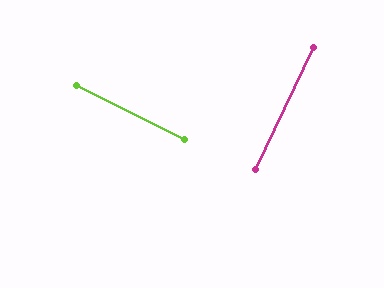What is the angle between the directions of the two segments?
Approximately 89 degrees.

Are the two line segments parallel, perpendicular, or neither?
Perpendicular — they meet at approximately 89°.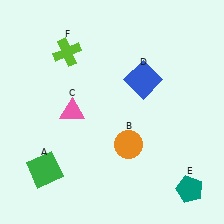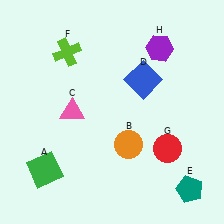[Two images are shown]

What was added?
A red circle (G), a purple hexagon (H) were added in Image 2.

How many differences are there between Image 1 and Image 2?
There are 2 differences between the two images.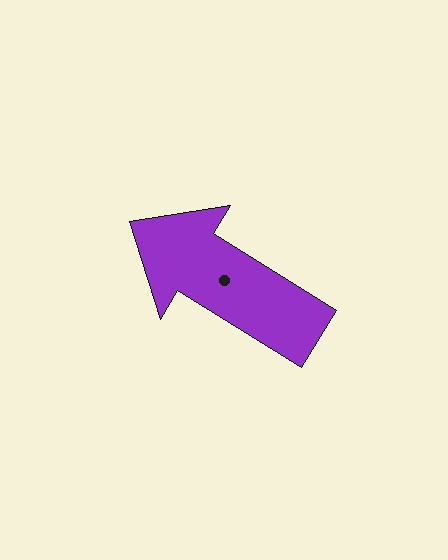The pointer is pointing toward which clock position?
Roughly 10 o'clock.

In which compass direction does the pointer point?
Northwest.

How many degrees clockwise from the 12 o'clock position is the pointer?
Approximately 302 degrees.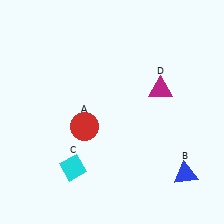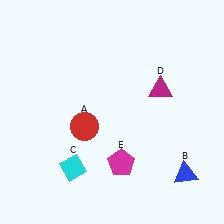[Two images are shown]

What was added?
A magenta pentagon (E) was added in Image 2.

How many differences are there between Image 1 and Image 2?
There is 1 difference between the two images.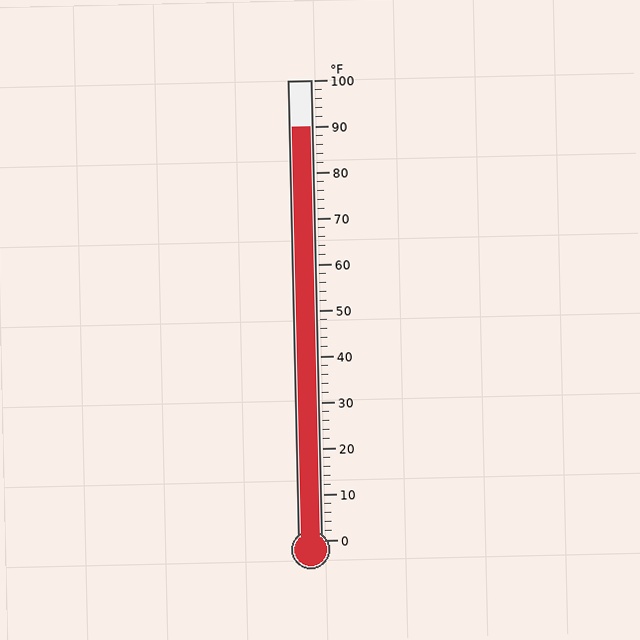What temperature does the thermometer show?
The thermometer shows approximately 90°F.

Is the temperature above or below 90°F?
The temperature is at 90°F.